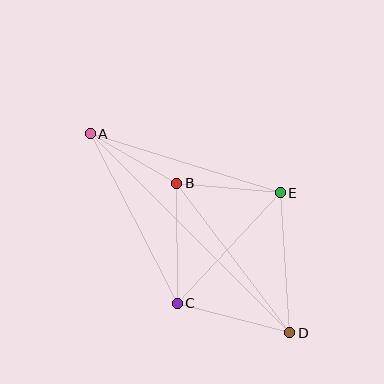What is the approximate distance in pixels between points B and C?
The distance between B and C is approximately 120 pixels.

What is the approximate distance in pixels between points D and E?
The distance between D and E is approximately 140 pixels.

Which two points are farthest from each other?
Points A and D are farthest from each other.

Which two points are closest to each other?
Points A and B are closest to each other.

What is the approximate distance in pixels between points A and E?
The distance between A and E is approximately 199 pixels.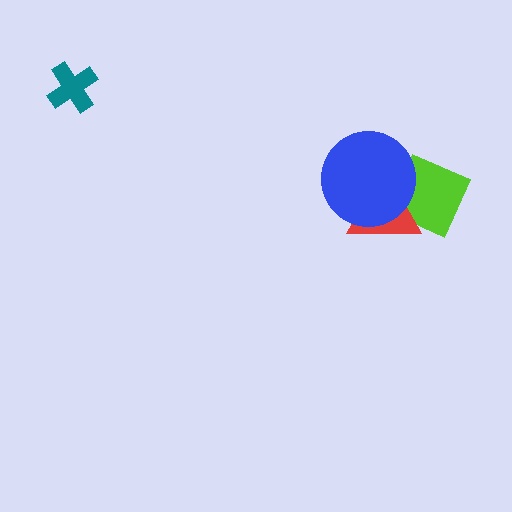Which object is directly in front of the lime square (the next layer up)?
The red triangle is directly in front of the lime square.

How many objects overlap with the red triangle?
2 objects overlap with the red triangle.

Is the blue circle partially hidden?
No, no other shape covers it.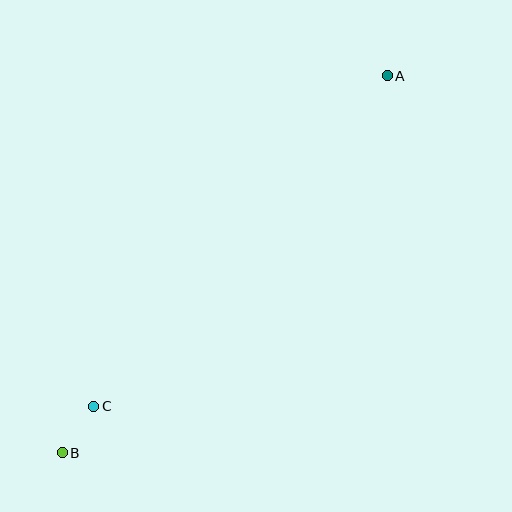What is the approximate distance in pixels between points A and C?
The distance between A and C is approximately 442 pixels.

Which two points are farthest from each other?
Points A and B are farthest from each other.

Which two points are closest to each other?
Points B and C are closest to each other.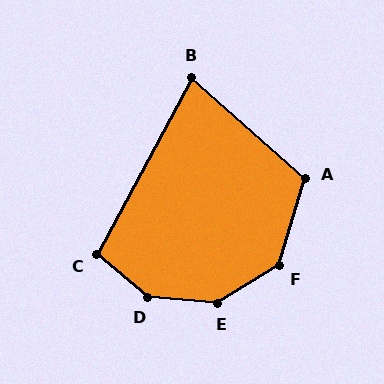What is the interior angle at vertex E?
Approximately 144 degrees (obtuse).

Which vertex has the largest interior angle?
D, at approximately 145 degrees.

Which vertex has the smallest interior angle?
B, at approximately 77 degrees.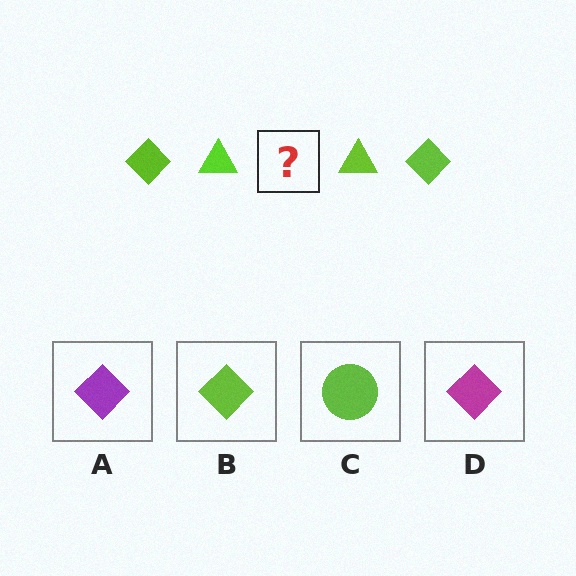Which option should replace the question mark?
Option B.